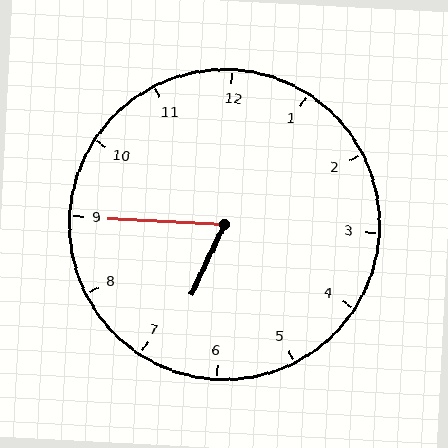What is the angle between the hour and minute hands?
Approximately 68 degrees.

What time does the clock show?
6:45.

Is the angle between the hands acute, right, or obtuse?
It is acute.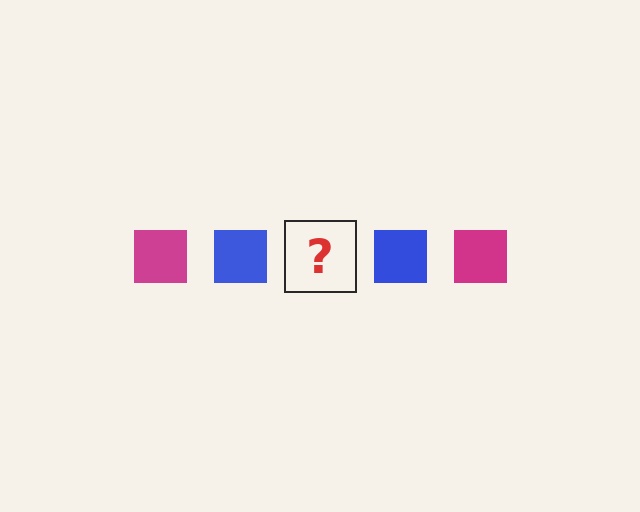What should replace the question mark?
The question mark should be replaced with a magenta square.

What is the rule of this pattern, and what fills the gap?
The rule is that the pattern cycles through magenta, blue squares. The gap should be filled with a magenta square.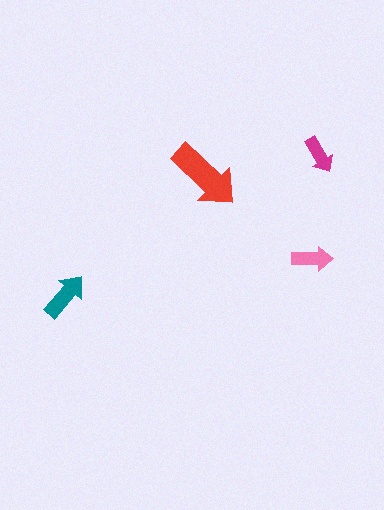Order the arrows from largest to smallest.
the red one, the teal one, the pink one, the magenta one.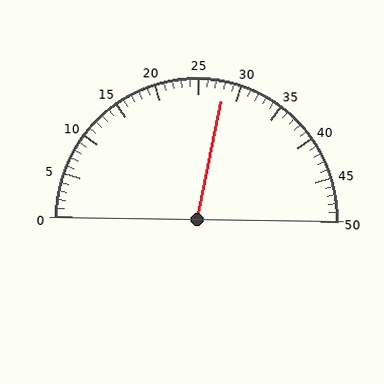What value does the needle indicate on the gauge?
The needle indicates approximately 28.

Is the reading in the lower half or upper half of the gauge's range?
The reading is in the upper half of the range (0 to 50).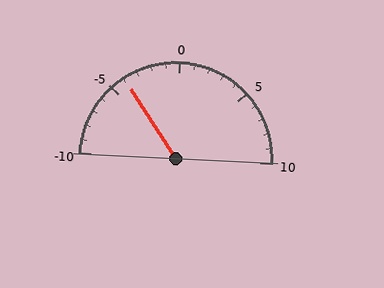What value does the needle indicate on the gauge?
The needle indicates approximately -4.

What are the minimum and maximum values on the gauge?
The gauge ranges from -10 to 10.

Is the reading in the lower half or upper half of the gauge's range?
The reading is in the lower half of the range (-10 to 10).